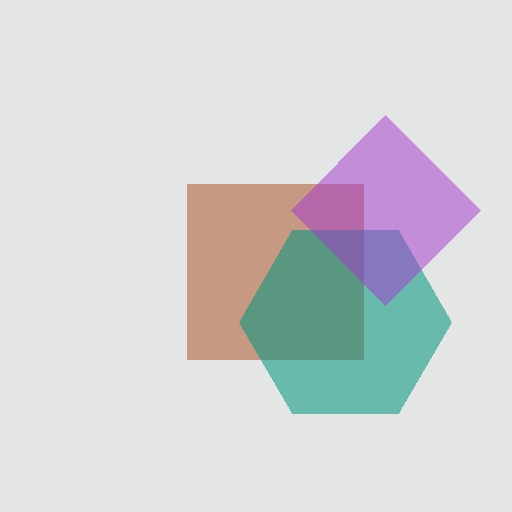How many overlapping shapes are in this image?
There are 3 overlapping shapes in the image.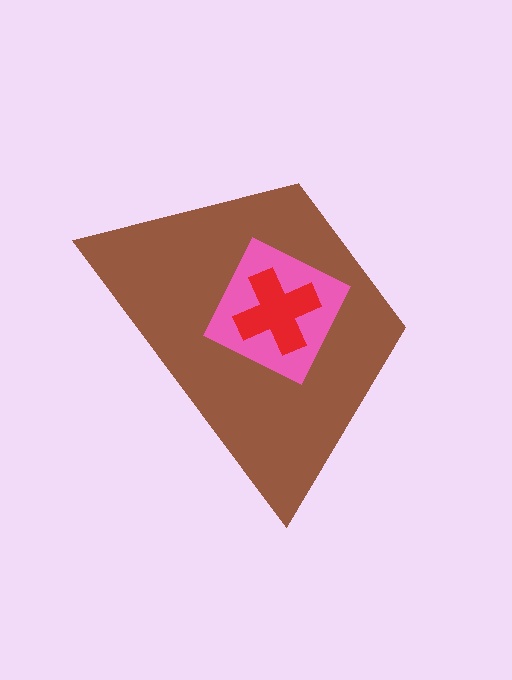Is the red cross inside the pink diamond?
Yes.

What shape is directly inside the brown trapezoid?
The pink diamond.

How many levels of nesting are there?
3.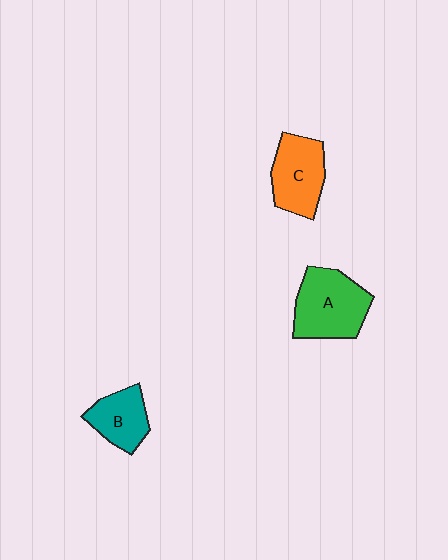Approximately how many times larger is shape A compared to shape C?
Approximately 1.2 times.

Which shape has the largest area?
Shape A (green).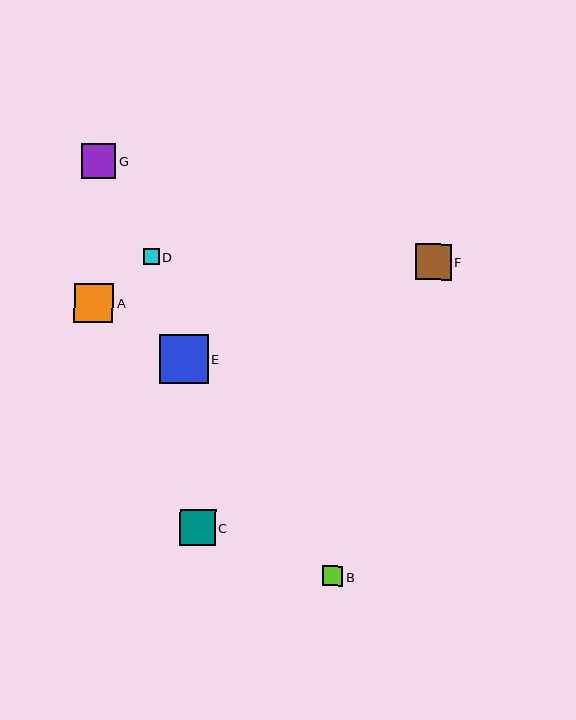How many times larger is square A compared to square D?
Square A is approximately 2.4 times the size of square D.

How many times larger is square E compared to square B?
Square E is approximately 2.5 times the size of square B.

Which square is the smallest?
Square D is the smallest with a size of approximately 16 pixels.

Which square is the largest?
Square E is the largest with a size of approximately 49 pixels.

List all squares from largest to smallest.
From largest to smallest: E, A, C, F, G, B, D.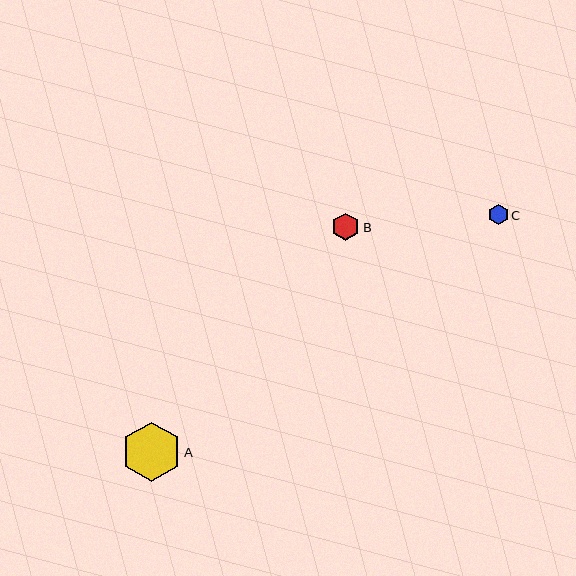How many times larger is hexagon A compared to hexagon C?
Hexagon A is approximately 2.9 times the size of hexagon C.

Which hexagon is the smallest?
Hexagon C is the smallest with a size of approximately 21 pixels.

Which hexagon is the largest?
Hexagon A is the largest with a size of approximately 59 pixels.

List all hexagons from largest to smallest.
From largest to smallest: A, B, C.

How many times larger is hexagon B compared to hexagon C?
Hexagon B is approximately 1.3 times the size of hexagon C.